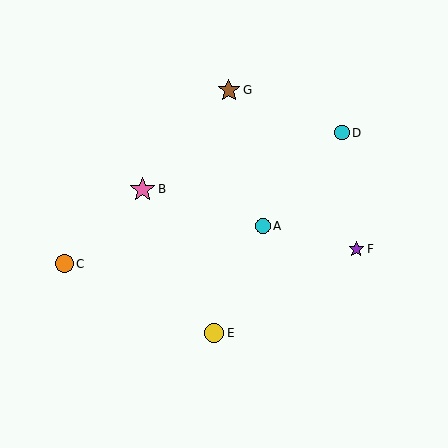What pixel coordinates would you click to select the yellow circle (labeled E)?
Click at (214, 333) to select the yellow circle E.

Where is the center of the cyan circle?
The center of the cyan circle is at (342, 133).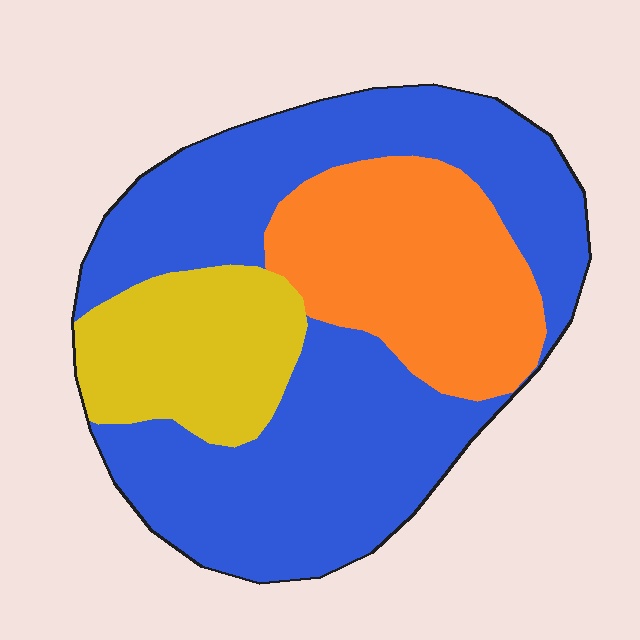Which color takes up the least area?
Yellow, at roughly 15%.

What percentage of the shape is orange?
Orange takes up between a sixth and a third of the shape.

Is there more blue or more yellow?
Blue.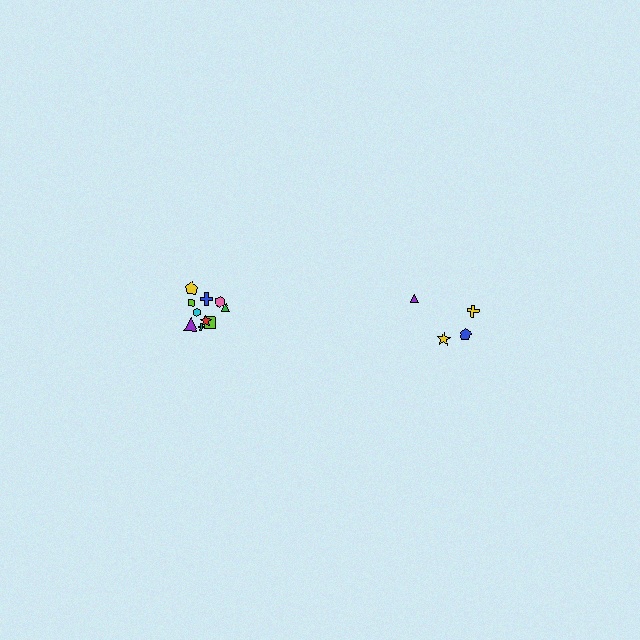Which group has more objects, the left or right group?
The left group.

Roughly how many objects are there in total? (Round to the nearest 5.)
Roughly 15 objects in total.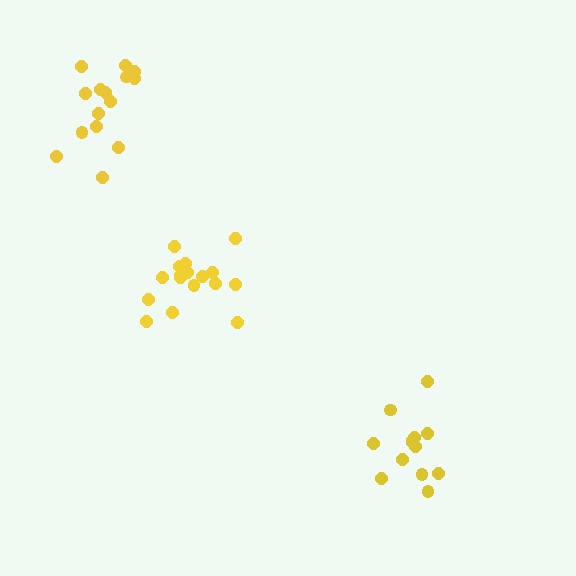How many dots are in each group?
Group 1: 17 dots, Group 2: 15 dots, Group 3: 13 dots (45 total).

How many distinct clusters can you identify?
There are 3 distinct clusters.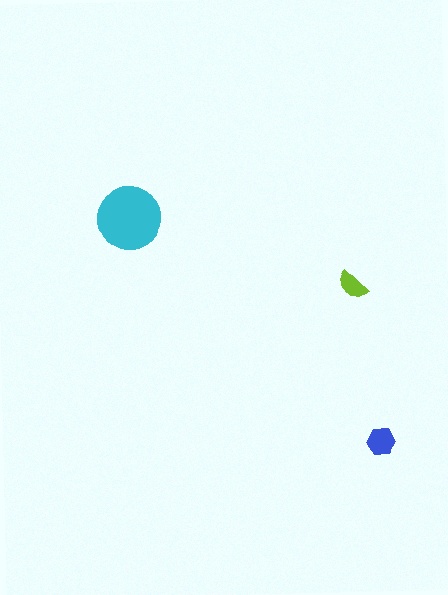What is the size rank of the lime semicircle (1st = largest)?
3rd.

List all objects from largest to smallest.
The cyan circle, the blue hexagon, the lime semicircle.